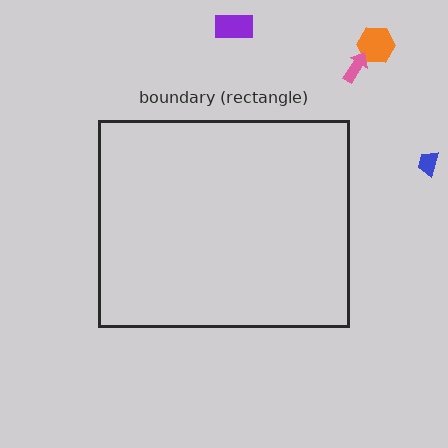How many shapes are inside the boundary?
0 inside, 4 outside.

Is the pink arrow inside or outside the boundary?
Outside.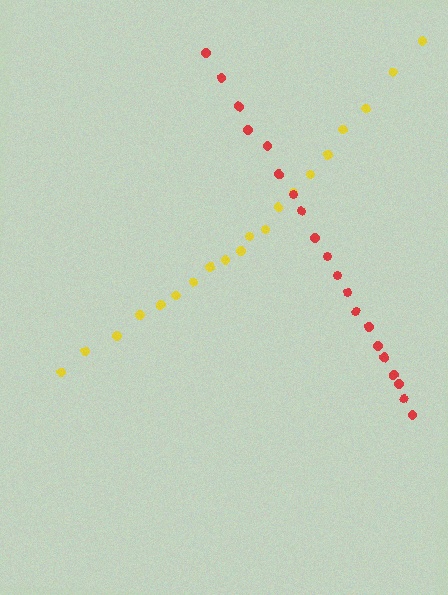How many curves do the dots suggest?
There are 2 distinct paths.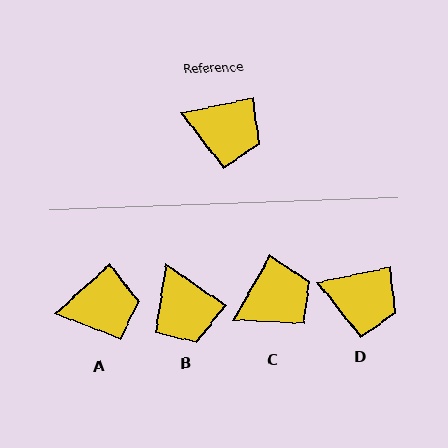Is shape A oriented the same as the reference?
No, it is off by about 30 degrees.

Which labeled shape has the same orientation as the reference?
D.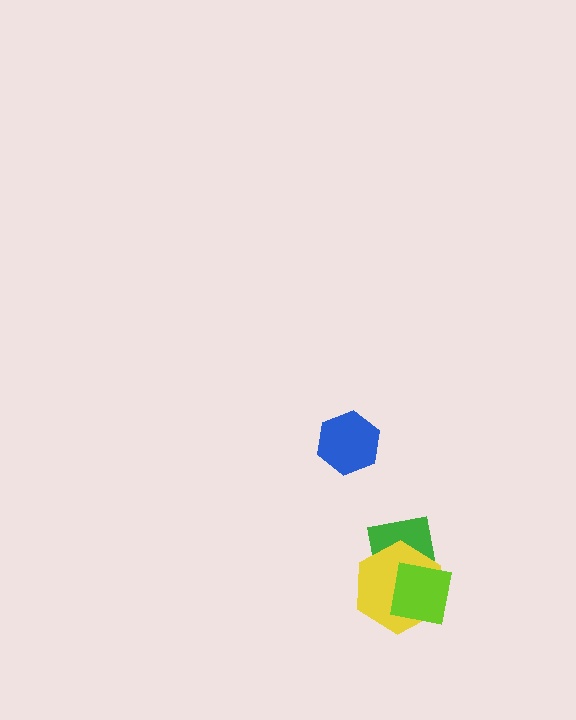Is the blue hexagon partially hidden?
No, no other shape covers it.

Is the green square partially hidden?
Yes, it is partially covered by another shape.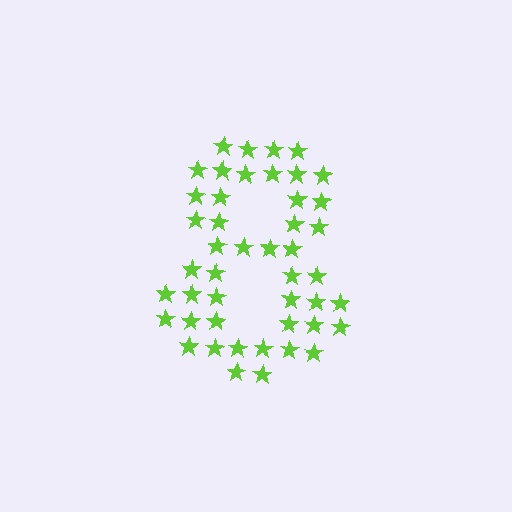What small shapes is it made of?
It is made of small stars.